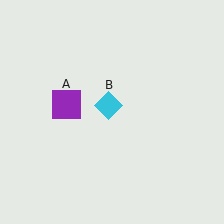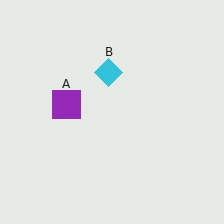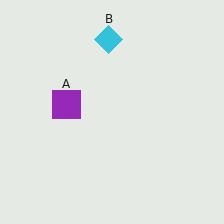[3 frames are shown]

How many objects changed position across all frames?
1 object changed position: cyan diamond (object B).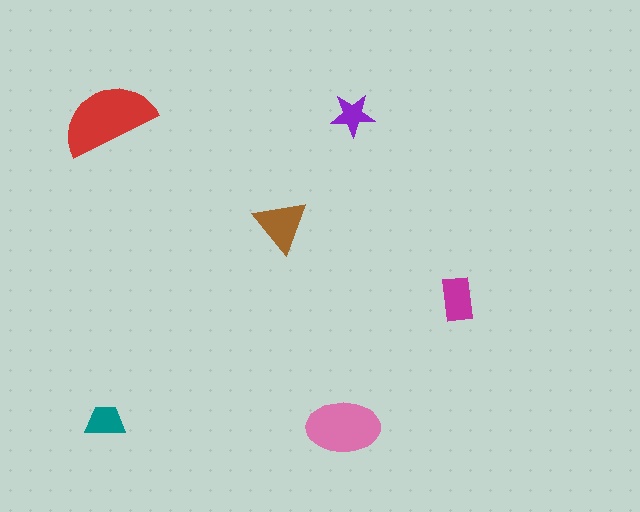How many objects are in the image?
There are 6 objects in the image.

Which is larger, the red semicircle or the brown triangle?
The red semicircle.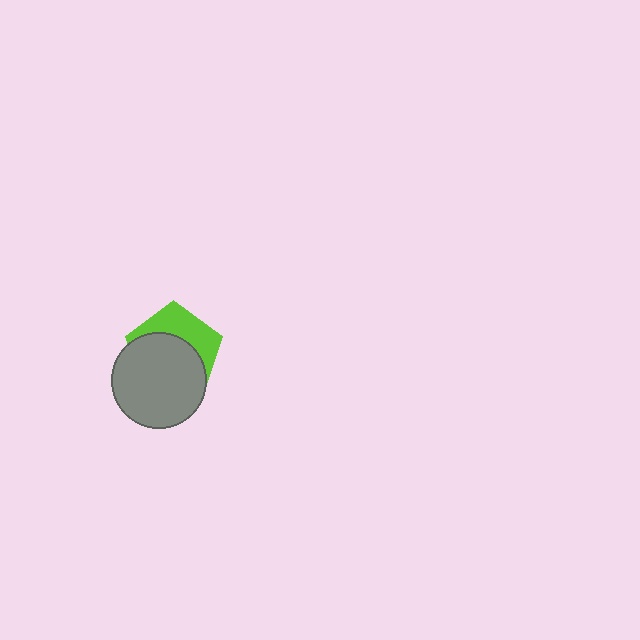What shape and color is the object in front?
The object in front is a gray circle.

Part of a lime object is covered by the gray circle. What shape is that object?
It is a pentagon.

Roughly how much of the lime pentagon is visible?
A small part of it is visible (roughly 38%).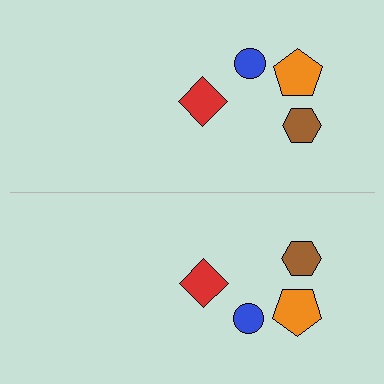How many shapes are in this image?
There are 8 shapes in this image.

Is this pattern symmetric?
Yes, this pattern has bilateral (reflection) symmetry.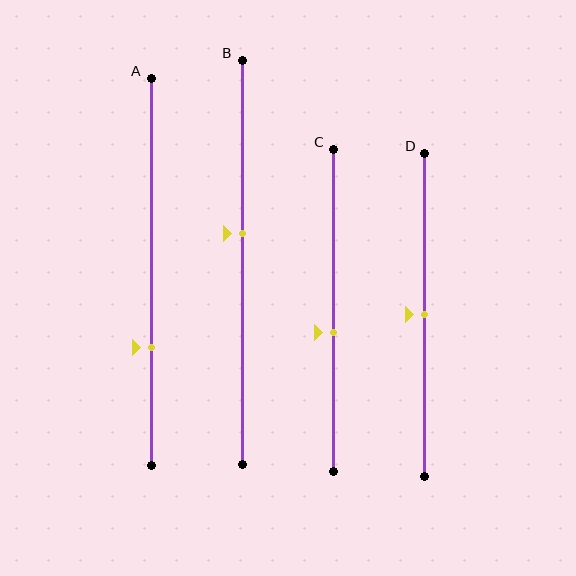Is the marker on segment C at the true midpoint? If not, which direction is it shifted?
No, the marker on segment C is shifted downward by about 7% of the segment length.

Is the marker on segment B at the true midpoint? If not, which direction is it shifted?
No, the marker on segment B is shifted upward by about 7% of the segment length.